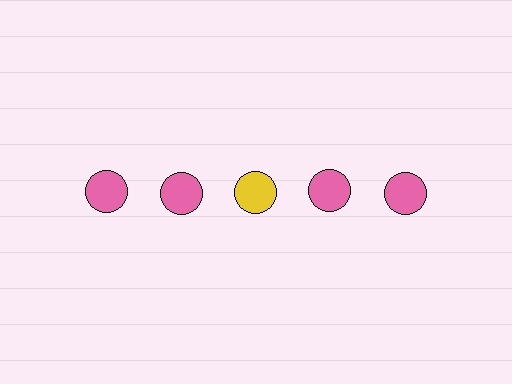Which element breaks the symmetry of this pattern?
The yellow circle in the top row, center column breaks the symmetry. All other shapes are pink circles.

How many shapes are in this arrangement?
There are 5 shapes arranged in a grid pattern.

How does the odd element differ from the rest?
It has a different color: yellow instead of pink.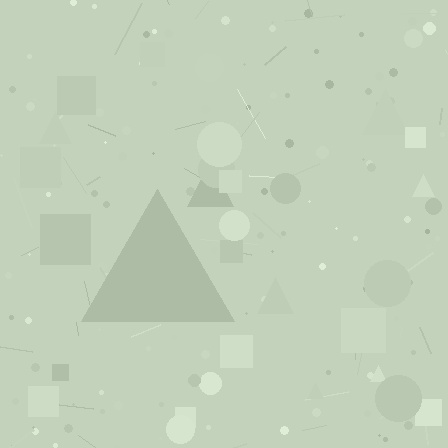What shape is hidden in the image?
A triangle is hidden in the image.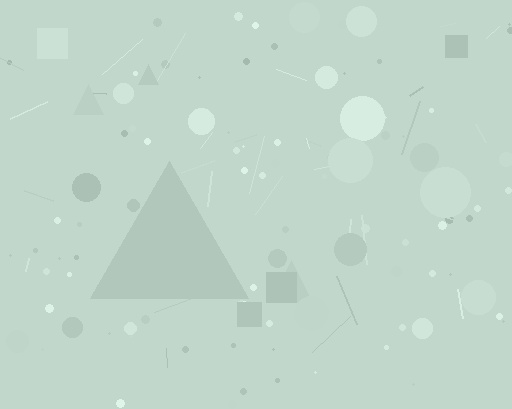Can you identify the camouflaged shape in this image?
The camouflaged shape is a triangle.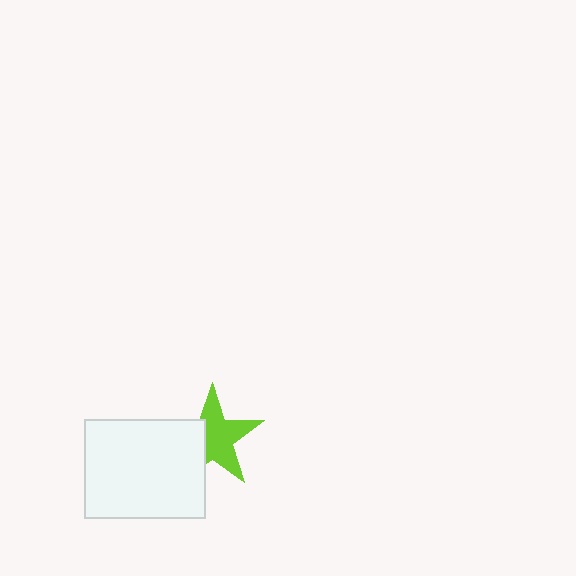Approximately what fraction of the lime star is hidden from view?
Roughly 36% of the lime star is hidden behind the white rectangle.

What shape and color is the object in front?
The object in front is a white rectangle.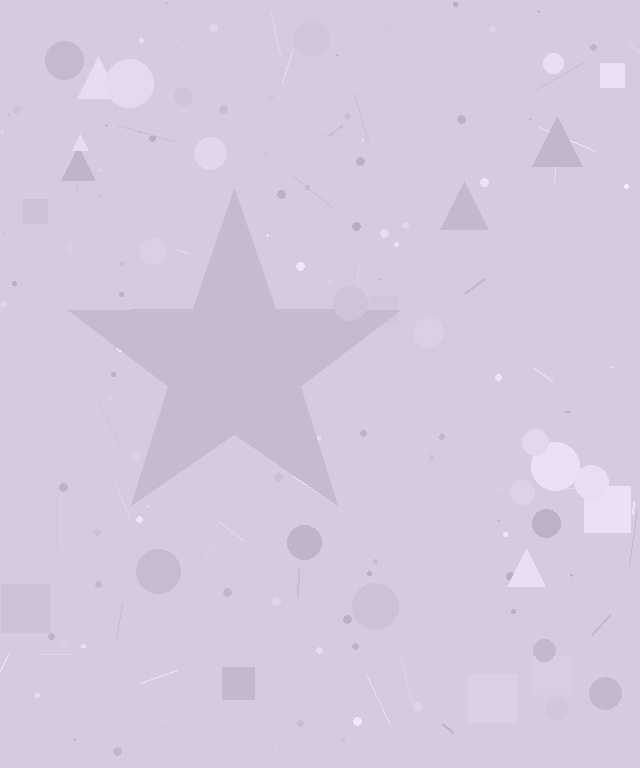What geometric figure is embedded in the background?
A star is embedded in the background.